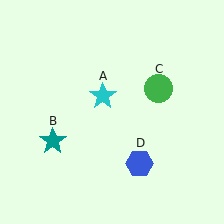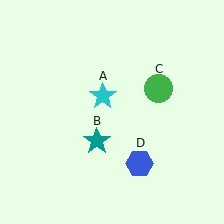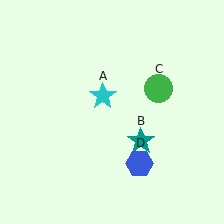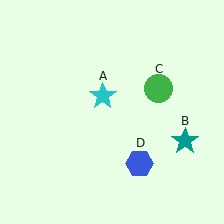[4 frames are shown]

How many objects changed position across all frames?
1 object changed position: teal star (object B).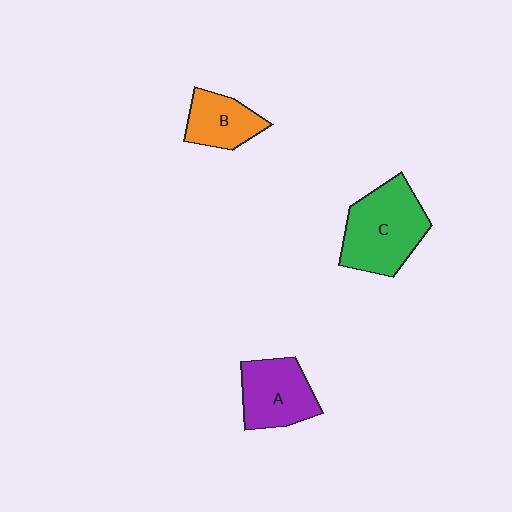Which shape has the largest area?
Shape C (green).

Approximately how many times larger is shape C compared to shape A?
Approximately 1.4 times.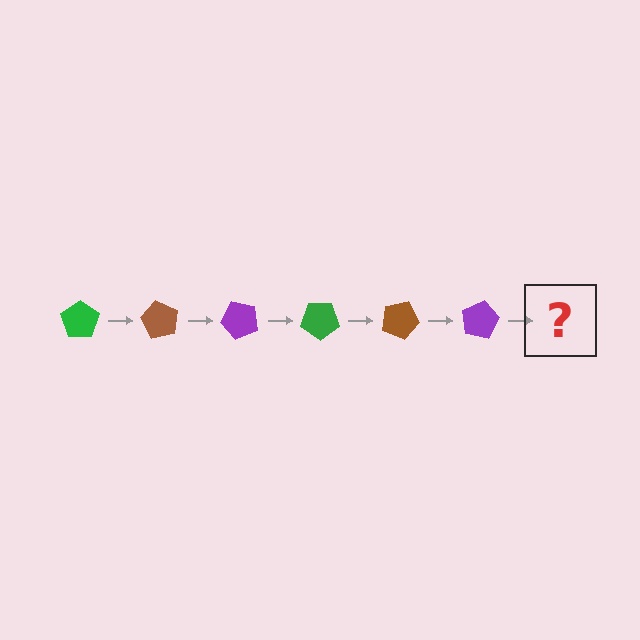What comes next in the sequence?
The next element should be a green pentagon, rotated 360 degrees from the start.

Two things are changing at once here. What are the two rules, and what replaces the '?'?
The two rules are that it rotates 60 degrees each step and the color cycles through green, brown, and purple. The '?' should be a green pentagon, rotated 360 degrees from the start.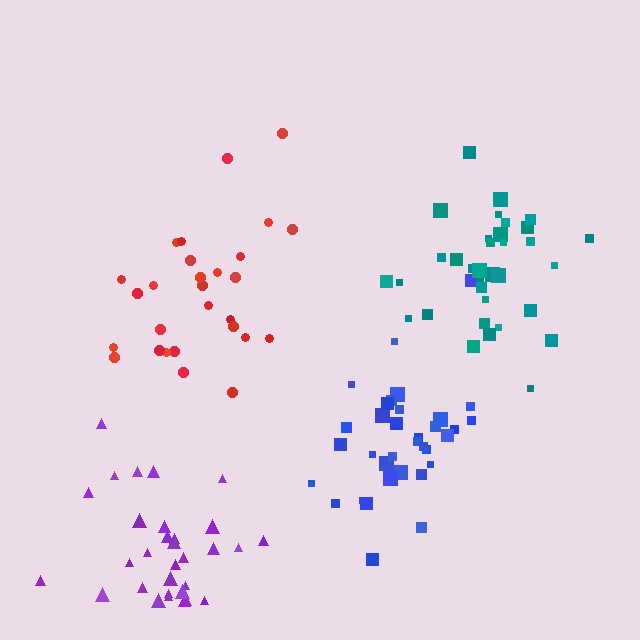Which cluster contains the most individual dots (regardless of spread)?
Blue (34).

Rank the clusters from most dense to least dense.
blue, purple, teal, red.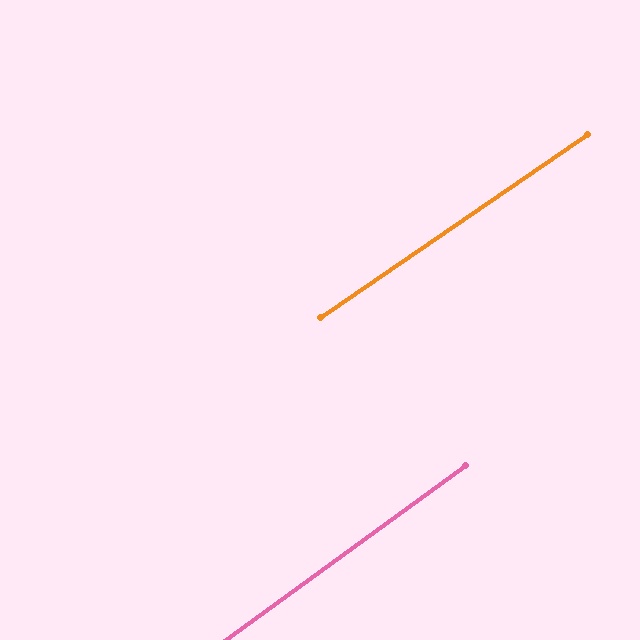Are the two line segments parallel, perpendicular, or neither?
Parallel — their directions differ by only 1.6°.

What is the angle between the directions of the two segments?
Approximately 2 degrees.